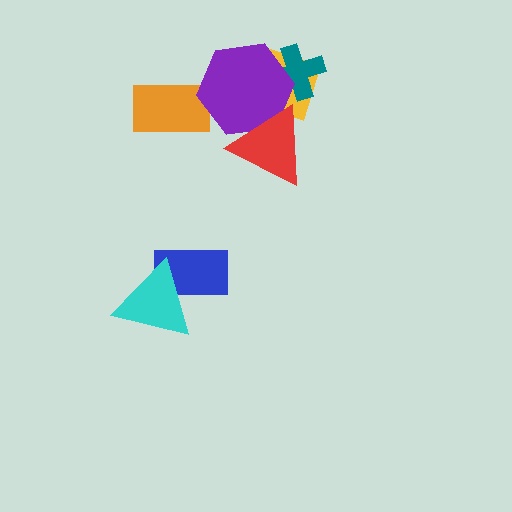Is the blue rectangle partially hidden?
Yes, it is partially covered by another shape.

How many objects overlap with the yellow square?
3 objects overlap with the yellow square.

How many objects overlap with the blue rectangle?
1 object overlaps with the blue rectangle.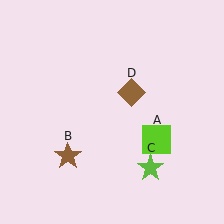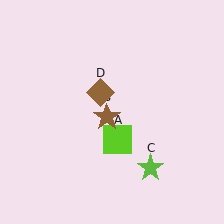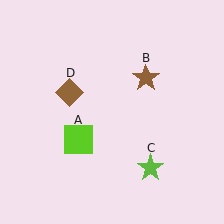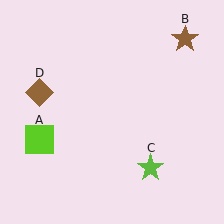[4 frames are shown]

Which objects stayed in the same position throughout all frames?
Lime star (object C) remained stationary.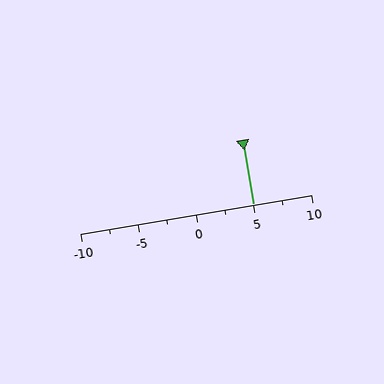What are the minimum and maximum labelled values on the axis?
The axis runs from -10 to 10.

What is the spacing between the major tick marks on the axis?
The major ticks are spaced 5 apart.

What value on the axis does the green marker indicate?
The marker indicates approximately 5.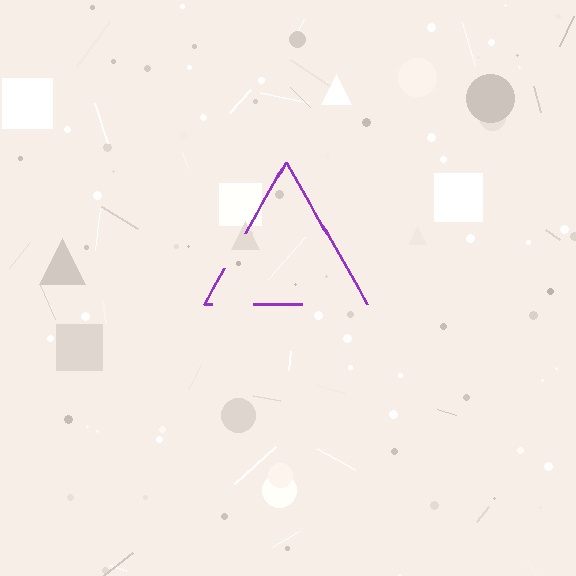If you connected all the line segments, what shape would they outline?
They would outline a triangle.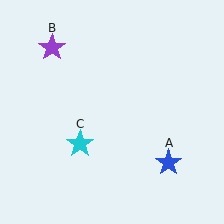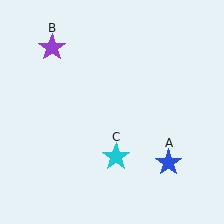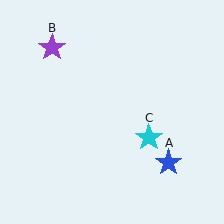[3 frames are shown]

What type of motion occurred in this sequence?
The cyan star (object C) rotated counterclockwise around the center of the scene.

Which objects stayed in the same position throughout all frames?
Blue star (object A) and purple star (object B) remained stationary.